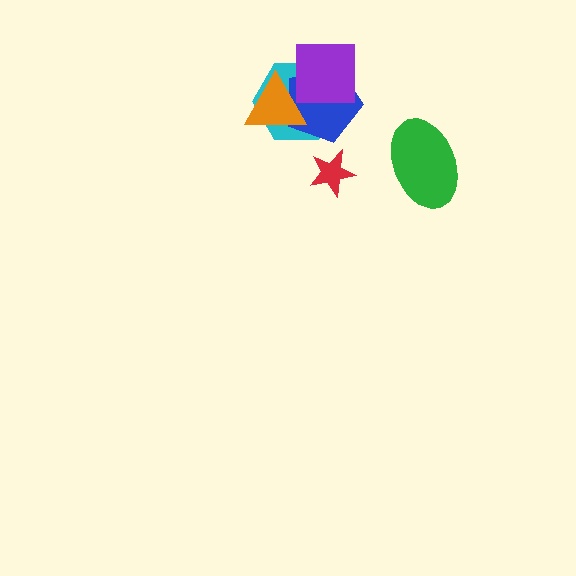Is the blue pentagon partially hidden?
Yes, it is partially covered by another shape.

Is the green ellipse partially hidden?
No, no other shape covers it.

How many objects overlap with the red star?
0 objects overlap with the red star.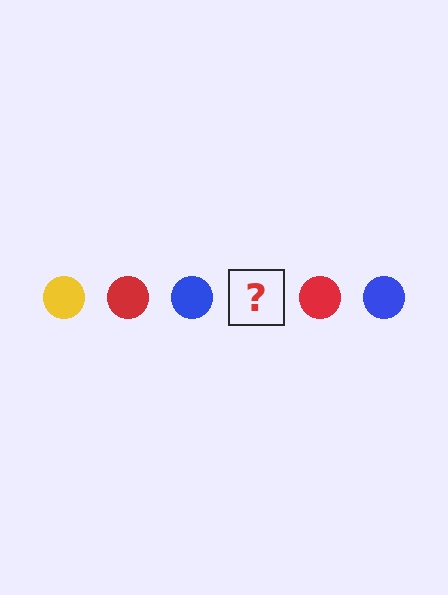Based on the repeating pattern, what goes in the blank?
The blank should be a yellow circle.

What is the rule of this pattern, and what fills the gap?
The rule is that the pattern cycles through yellow, red, blue circles. The gap should be filled with a yellow circle.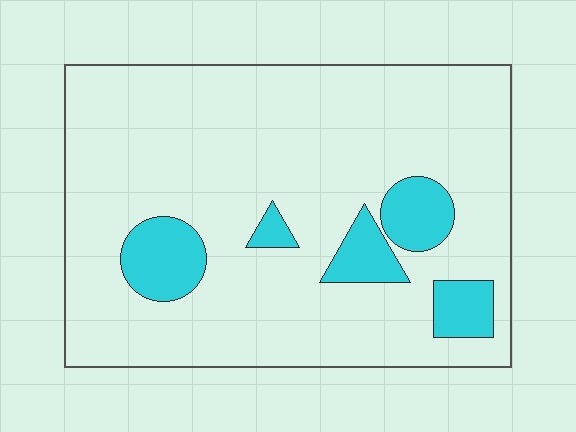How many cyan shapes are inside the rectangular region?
5.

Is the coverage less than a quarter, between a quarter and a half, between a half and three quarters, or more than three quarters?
Less than a quarter.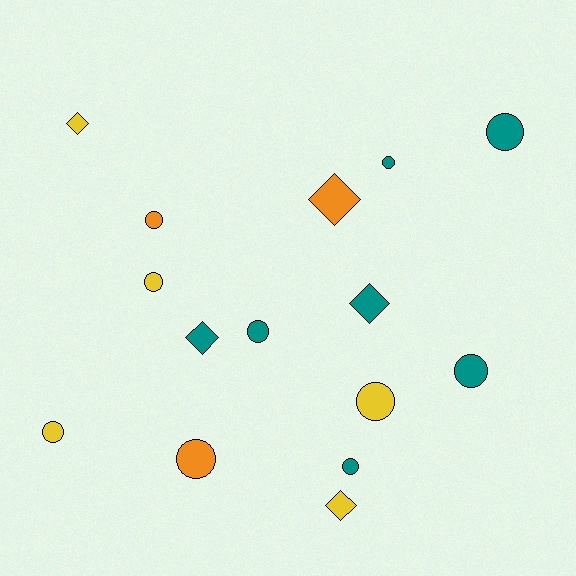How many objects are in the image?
There are 15 objects.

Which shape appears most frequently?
Circle, with 10 objects.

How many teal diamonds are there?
There are 2 teal diamonds.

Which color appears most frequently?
Teal, with 7 objects.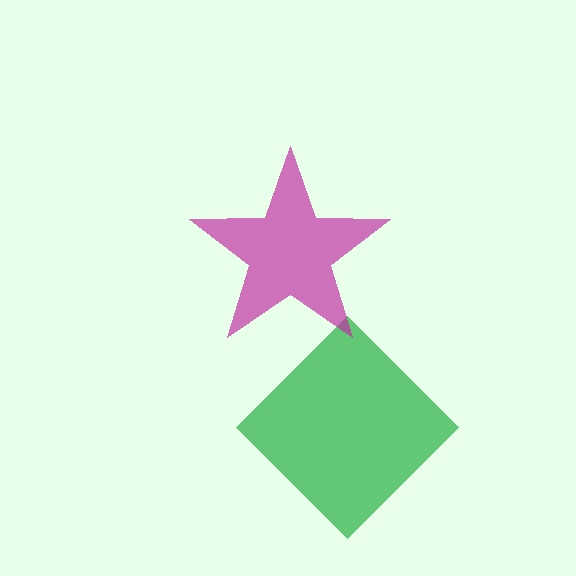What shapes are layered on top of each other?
The layered shapes are: a green diamond, a magenta star.